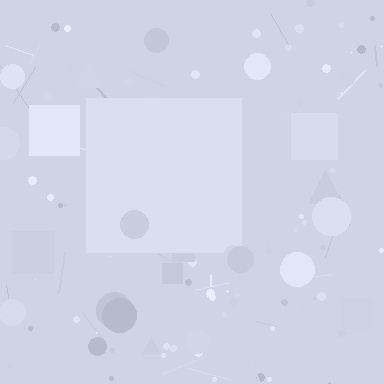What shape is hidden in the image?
A square is hidden in the image.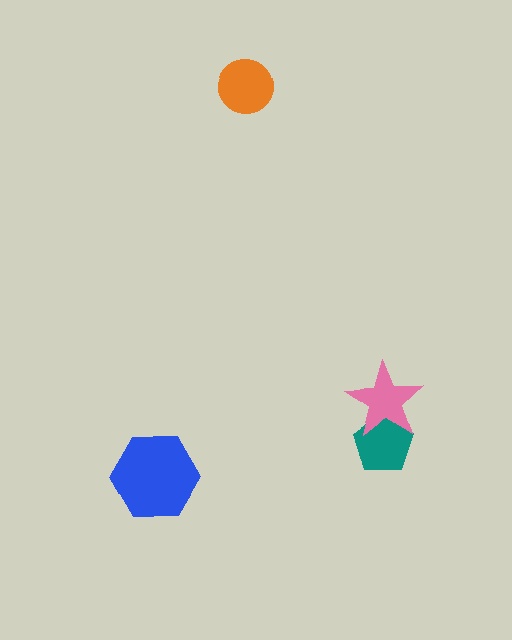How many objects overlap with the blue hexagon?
0 objects overlap with the blue hexagon.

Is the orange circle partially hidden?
No, no other shape covers it.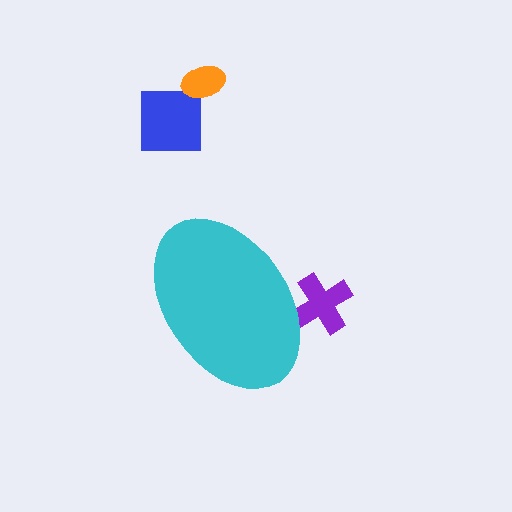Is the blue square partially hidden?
No, the blue square is fully visible.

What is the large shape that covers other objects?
A cyan ellipse.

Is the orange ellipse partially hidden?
No, the orange ellipse is fully visible.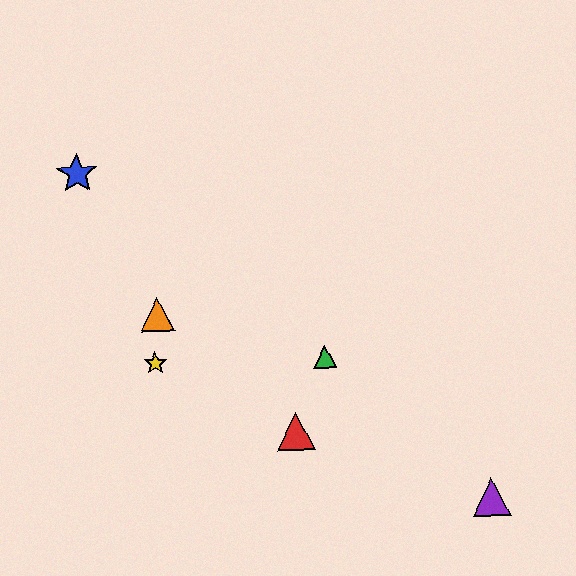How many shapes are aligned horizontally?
2 shapes (the green triangle, the yellow star) are aligned horizontally.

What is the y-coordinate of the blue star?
The blue star is at y≈174.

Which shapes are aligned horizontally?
The green triangle, the yellow star are aligned horizontally.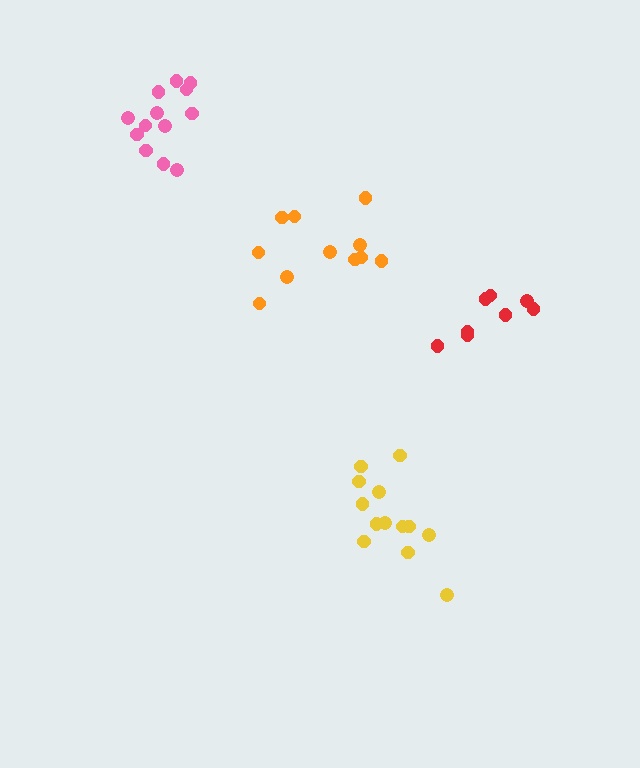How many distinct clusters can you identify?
There are 4 distinct clusters.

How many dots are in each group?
Group 1: 8 dots, Group 2: 13 dots, Group 3: 13 dots, Group 4: 11 dots (45 total).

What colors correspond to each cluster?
The clusters are colored: red, pink, yellow, orange.